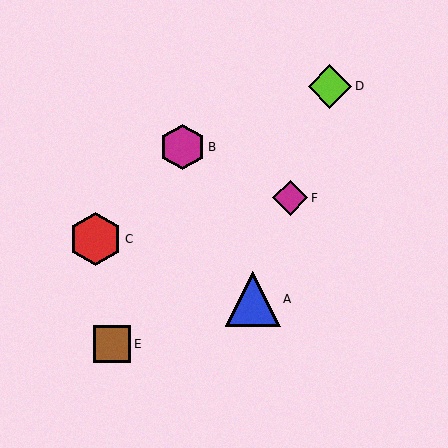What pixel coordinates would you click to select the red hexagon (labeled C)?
Click at (95, 239) to select the red hexagon C.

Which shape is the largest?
The blue triangle (labeled A) is the largest.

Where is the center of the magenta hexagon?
The center of the magenta hexagon is at (182, 147).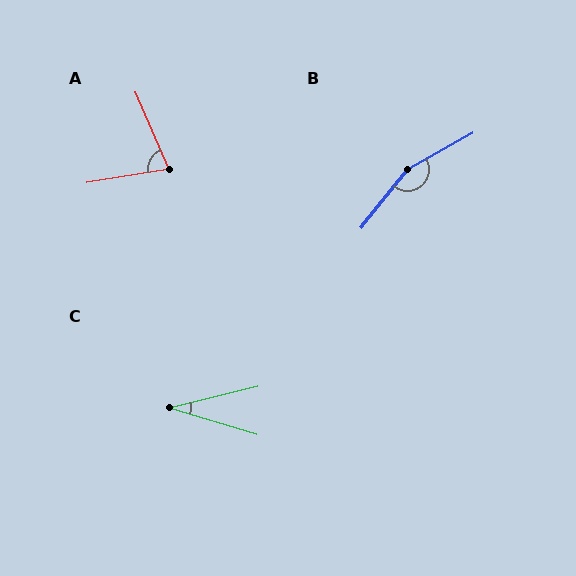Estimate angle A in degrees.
Approximately 76 degrees.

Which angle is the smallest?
C, at approximately 30 degrees.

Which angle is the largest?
B, at approximately 158 degrees.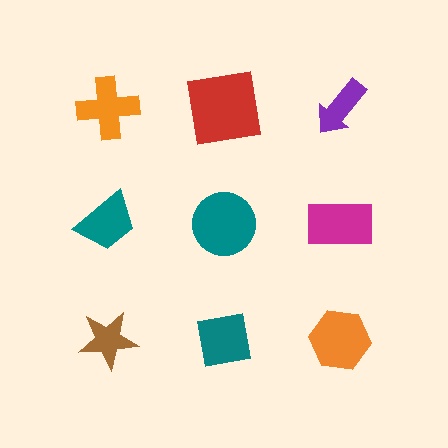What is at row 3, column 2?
A teal square.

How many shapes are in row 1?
3 shapes.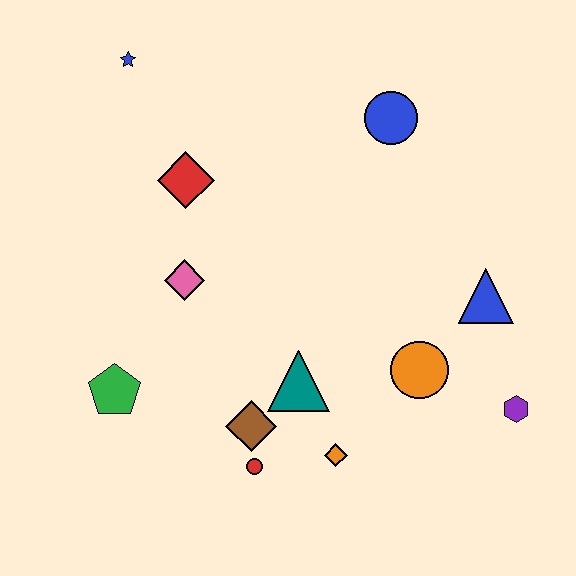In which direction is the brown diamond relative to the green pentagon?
The brown diamond is to the right of the green pentagon.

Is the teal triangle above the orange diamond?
Yes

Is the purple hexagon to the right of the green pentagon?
Yes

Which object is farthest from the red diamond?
The purple hexagon is farthest from the red diamond.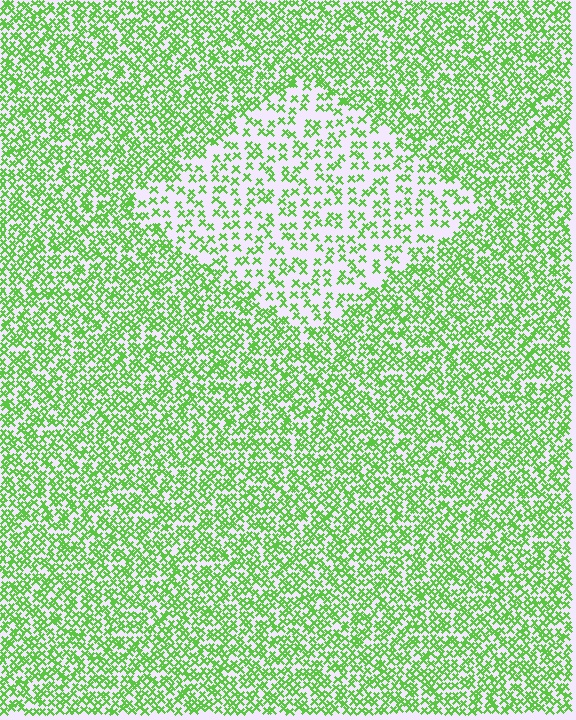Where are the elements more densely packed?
The elements are more densely packed outside the diamond boundary.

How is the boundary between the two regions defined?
The boundary is defined by a change in element density (approximately 2.1x ratio). All elements are the same color, size, and shape.